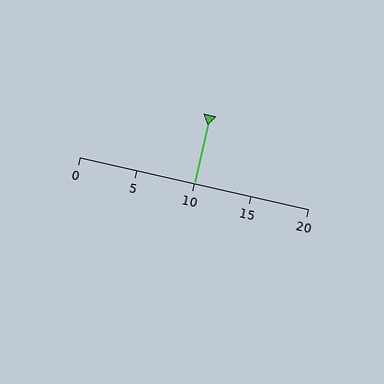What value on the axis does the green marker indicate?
The marker indicates approximately 10.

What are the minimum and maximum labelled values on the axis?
The axis runs from 0 to 20.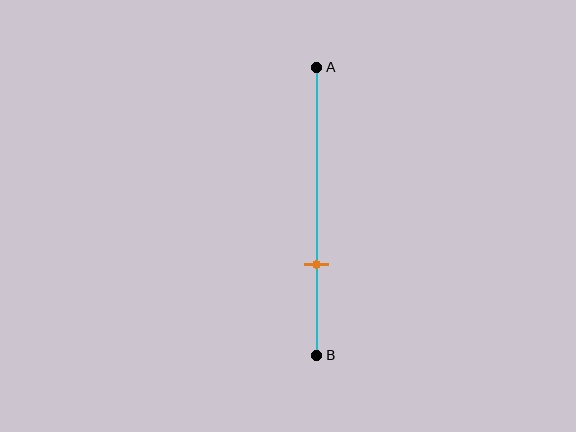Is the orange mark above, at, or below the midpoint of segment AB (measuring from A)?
The orange mark is below the midpoint of segment AB.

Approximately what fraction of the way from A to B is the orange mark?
The orange mark is approximately 70% of the way from A to B.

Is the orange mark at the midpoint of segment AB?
No, the mark is at about 70% from A, not at the 50% midpoint.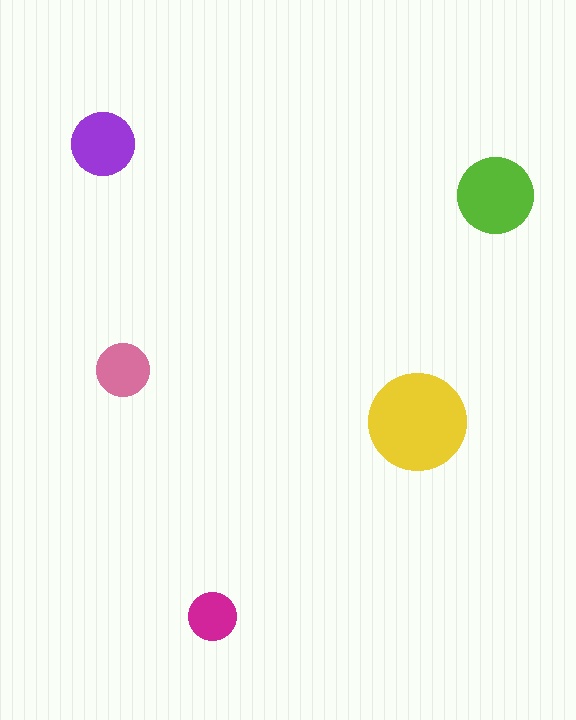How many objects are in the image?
There are 5 objects in the image.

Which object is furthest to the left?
The purple circle is leftmost.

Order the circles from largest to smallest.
the yellow one, the lime one, the purple one, the pink one, the magenta one.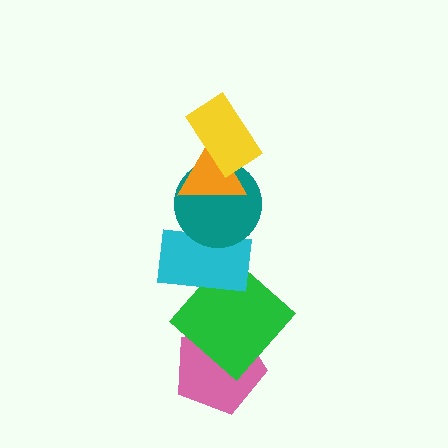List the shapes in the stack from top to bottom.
From top to bottom: the yellow rectangle, the orange triangle, the teal circle, the cyan rectangle, the green diamond, the pink pentagon.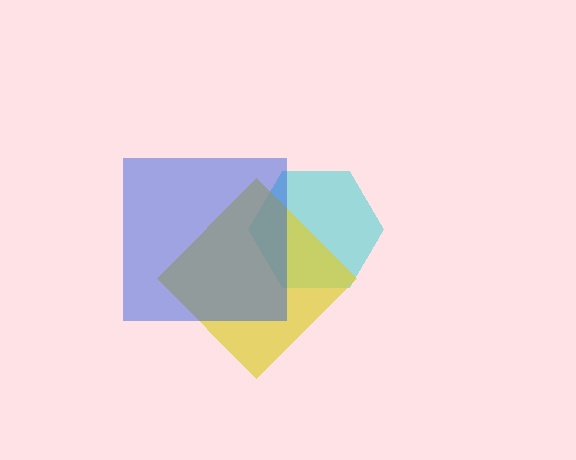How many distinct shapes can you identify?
There are 3 distinct shapes: a cyan hexagon, a yellow diamond, a blue square.